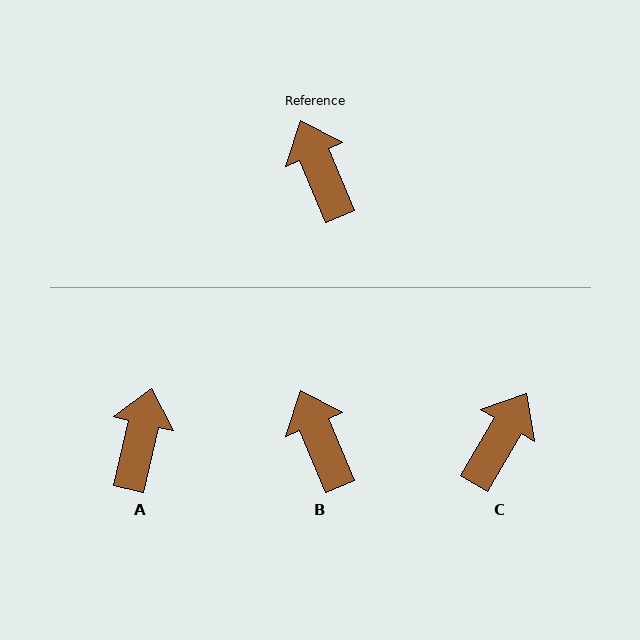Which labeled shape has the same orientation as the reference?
B.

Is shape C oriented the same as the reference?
No, it is off by about 53 degrees.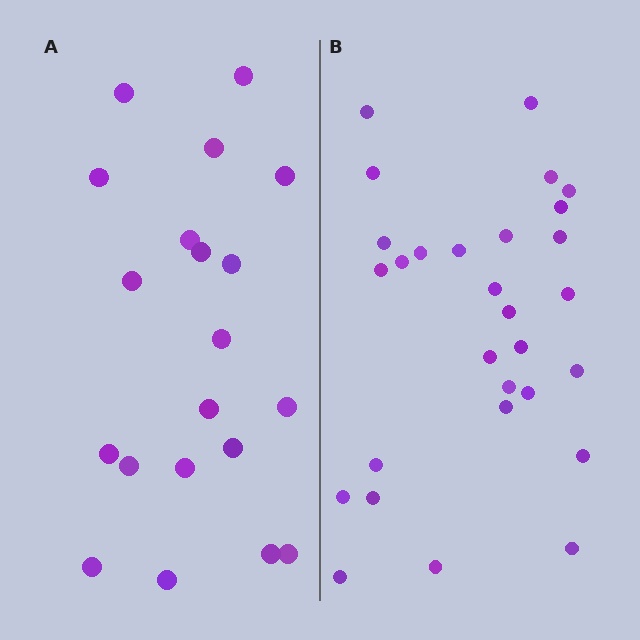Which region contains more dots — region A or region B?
Region B (the right region) has more dots.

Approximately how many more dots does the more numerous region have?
Region B has roughly 8 or so more dots than region A.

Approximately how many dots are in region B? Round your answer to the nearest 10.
About 30 dots. (The exact count is 29, which rounds to 30.)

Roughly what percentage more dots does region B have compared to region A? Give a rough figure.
About 45% more.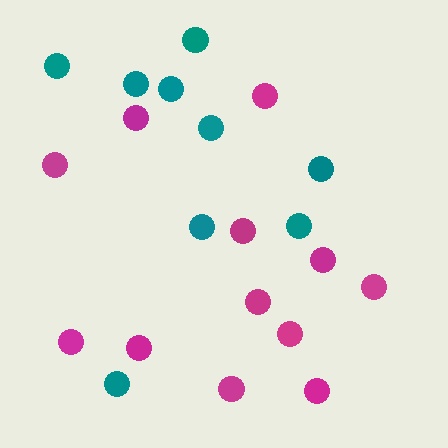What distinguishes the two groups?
There are 2 groups: one group of teal circles (9) and one group of magenta circles (12).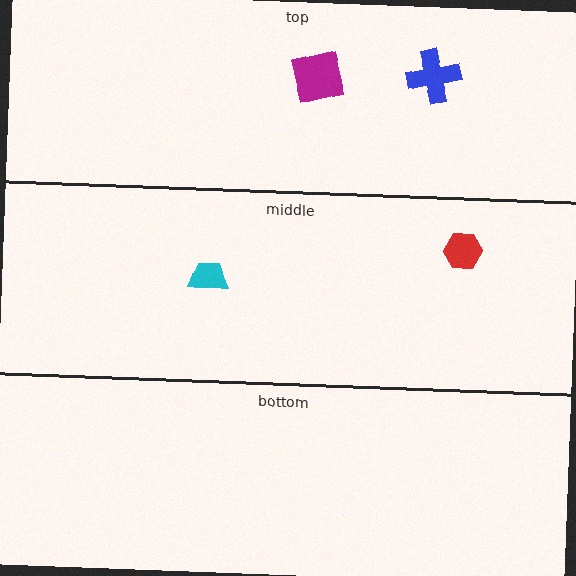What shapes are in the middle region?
The cyan trapezoid, the red hexagon.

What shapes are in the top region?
The blue cross, the magenta square.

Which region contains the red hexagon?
The middle region.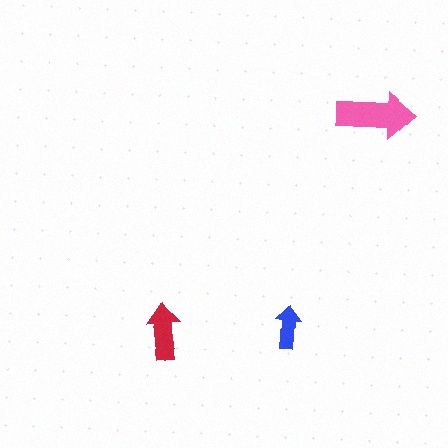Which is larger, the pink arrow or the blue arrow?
The pink one.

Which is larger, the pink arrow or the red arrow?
The pink one.